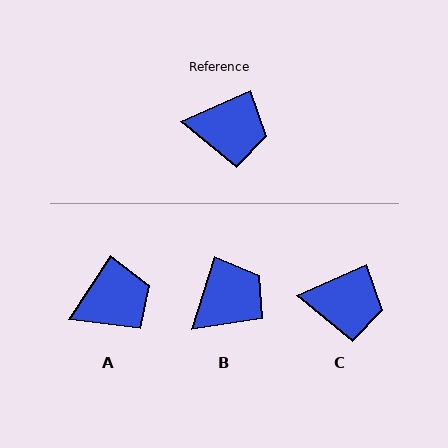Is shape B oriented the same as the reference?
No, it is off by about 48 degrees.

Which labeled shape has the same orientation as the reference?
C.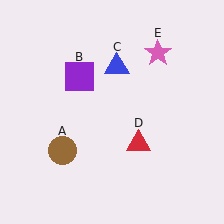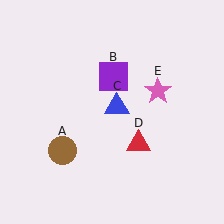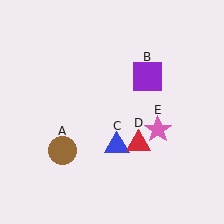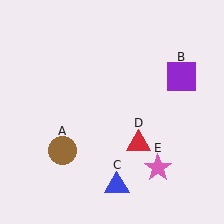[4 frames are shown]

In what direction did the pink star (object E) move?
The pink star (object E) moved down.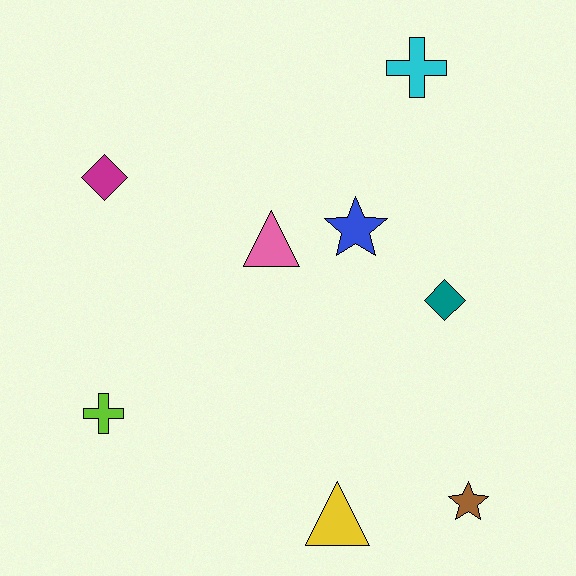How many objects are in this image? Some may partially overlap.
There are 8 objects.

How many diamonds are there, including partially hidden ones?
There are 2 diamonds.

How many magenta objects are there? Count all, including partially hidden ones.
There is 1 magenta object.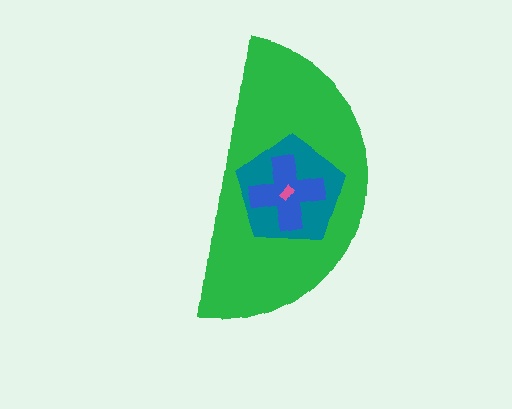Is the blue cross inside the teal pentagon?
Yes.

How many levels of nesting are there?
4.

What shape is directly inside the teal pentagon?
The blue cross.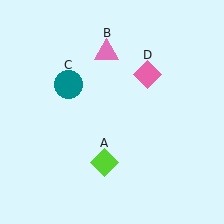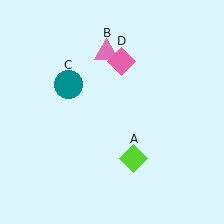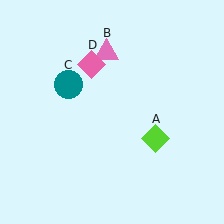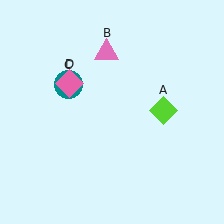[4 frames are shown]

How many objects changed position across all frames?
2 objects changed position: lime diamond (object A), pink diamond (object D).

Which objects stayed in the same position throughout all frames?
Pink triangle (object B) and teal circle (object C) remained stationary.